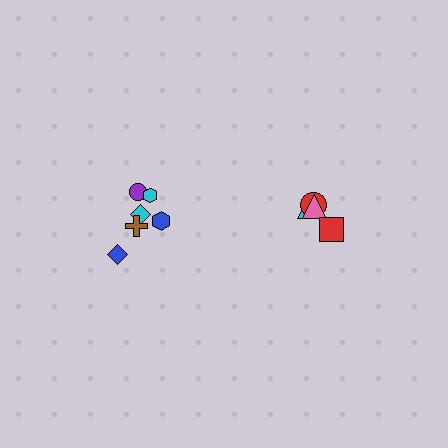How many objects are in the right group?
There are 4 objects.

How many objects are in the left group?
There are 6 objects.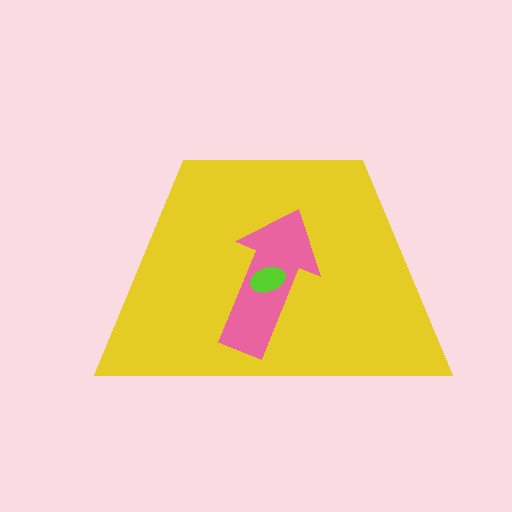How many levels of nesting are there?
3.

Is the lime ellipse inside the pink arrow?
Yes.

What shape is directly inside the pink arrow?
The lime ellipse.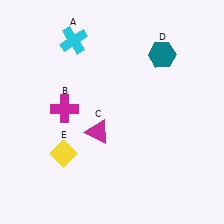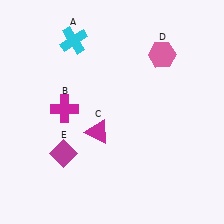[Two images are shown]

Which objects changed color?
D changed from teal to pink. E changed from yellow to magenta.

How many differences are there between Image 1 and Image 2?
There are 2 differences between the two images.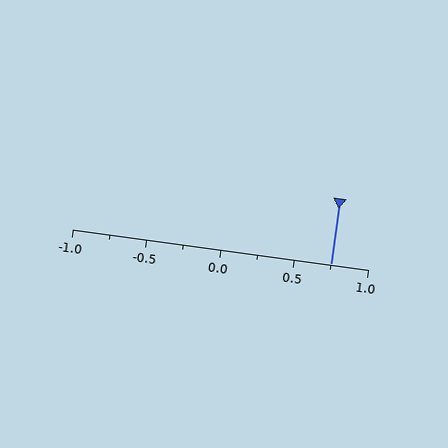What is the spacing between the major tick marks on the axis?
The major ticks are spaced 0.5 apart.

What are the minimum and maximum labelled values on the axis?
The axis runs from -1.0 to 1.0.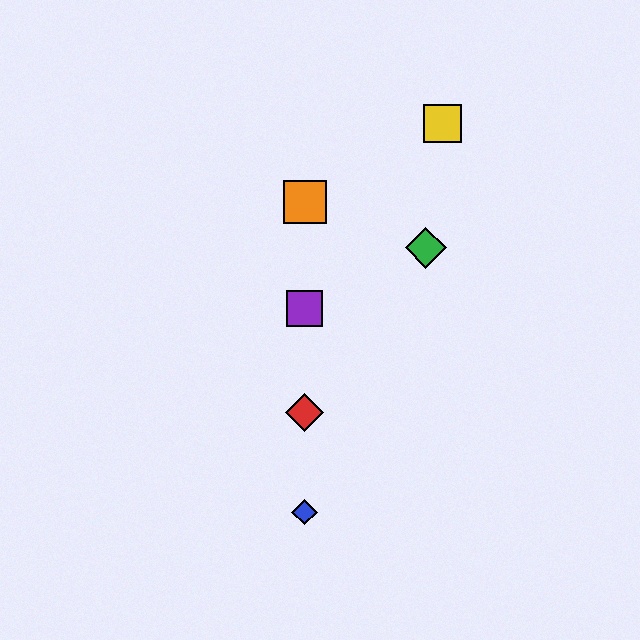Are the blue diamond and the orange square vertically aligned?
Yes, both are at x≈305.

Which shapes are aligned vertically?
The red diamond, the blue diamond, the purple square, the orange square are aligned vertically.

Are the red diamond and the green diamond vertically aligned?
No, the red diamond is at x≈305 and the green diamond is at x≈426.